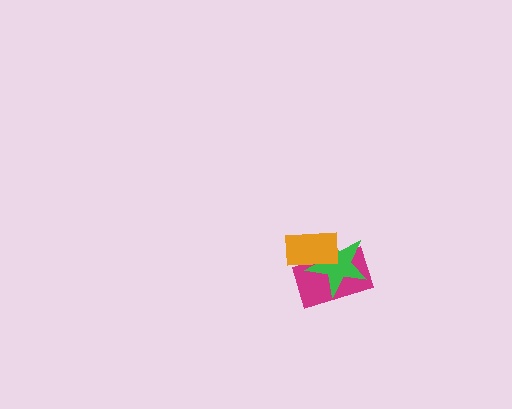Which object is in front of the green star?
The orange rectangle is in front of the green star.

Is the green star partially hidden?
Yes, it is partially covered by another shape.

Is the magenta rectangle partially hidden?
Yes, it is partially covered by another shape.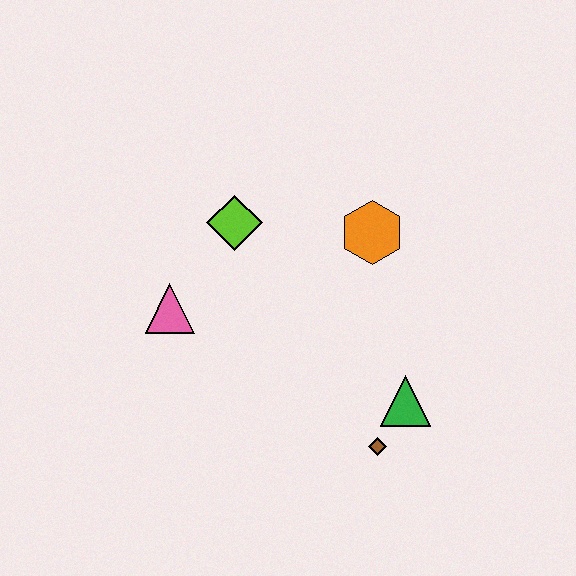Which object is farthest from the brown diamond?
The lime diamond is farthest from the brown diamond.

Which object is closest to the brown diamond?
The green triangle is closest to the brown diamond.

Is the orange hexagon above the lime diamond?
No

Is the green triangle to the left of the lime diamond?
No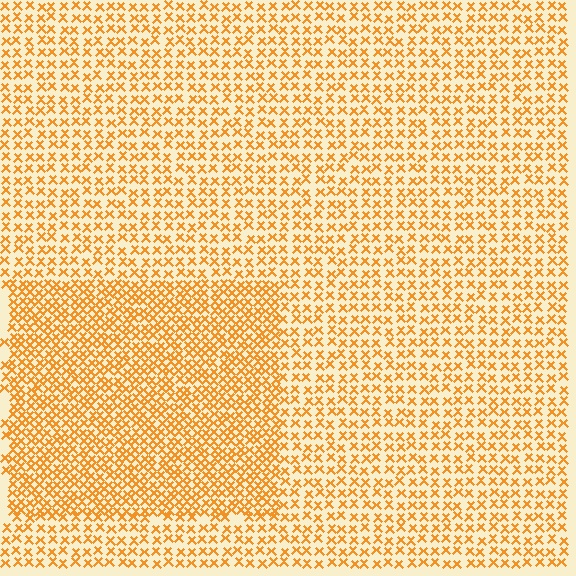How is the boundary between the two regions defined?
The boundary is defined by a change in element density (approximately 1.8x ratio). All elements are the same color, size, and shape.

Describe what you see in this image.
The image contains small orange elements arranged at two different densities. A rectangle-shaped region is visible where the elements are more densely packed than the surrounding area.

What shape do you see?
I see a rectangle.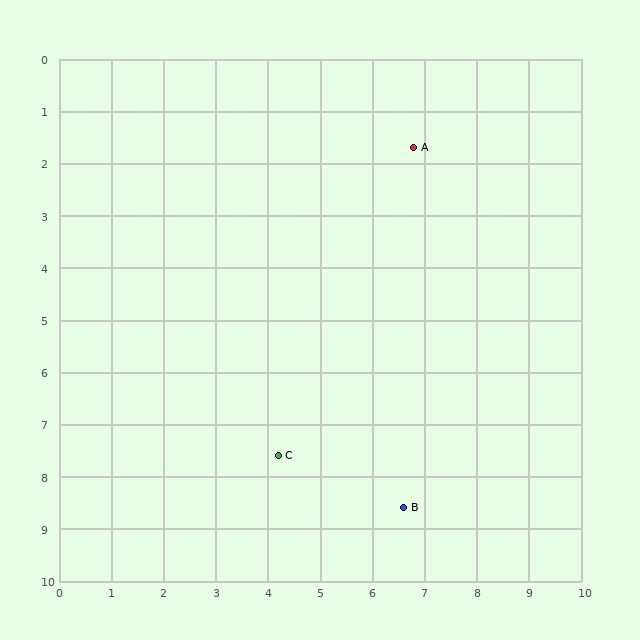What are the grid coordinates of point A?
Point A is at approximately (6.8, 1.7).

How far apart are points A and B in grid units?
Points A and B are about 6.9 grid units apart.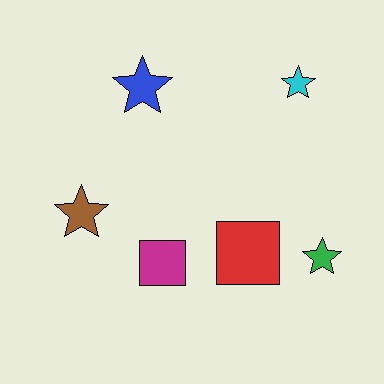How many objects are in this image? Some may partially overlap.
There are 6 objects.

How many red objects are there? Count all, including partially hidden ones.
There is 1 red object.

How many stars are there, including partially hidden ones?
There are 4 stars.